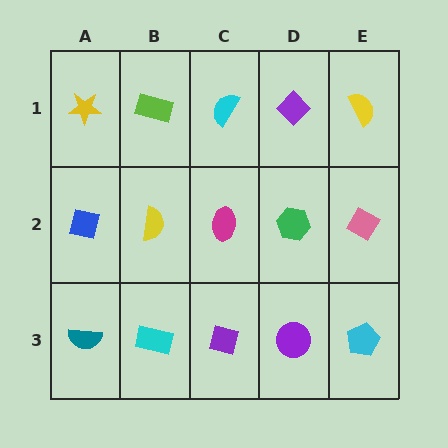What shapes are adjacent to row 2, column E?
A yellow semicircle (row 1, column E), a cyan pentagon (row 3, column E), a green hexagon (row 2, column D).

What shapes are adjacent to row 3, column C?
A magenta ellipse (row 2, column C), a cyan rectangle (row 3, column B), a purple circle (row 3, column D).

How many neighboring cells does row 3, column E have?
2.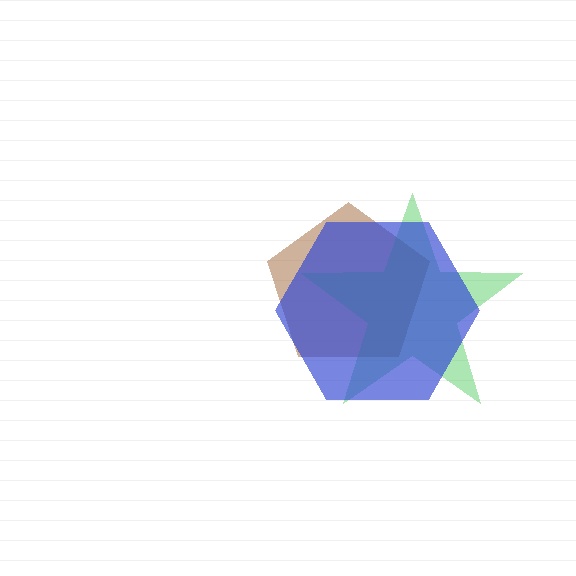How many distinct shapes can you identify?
There are 3 distinct shapes: a brown pentagon, a green star, a blue hexagon.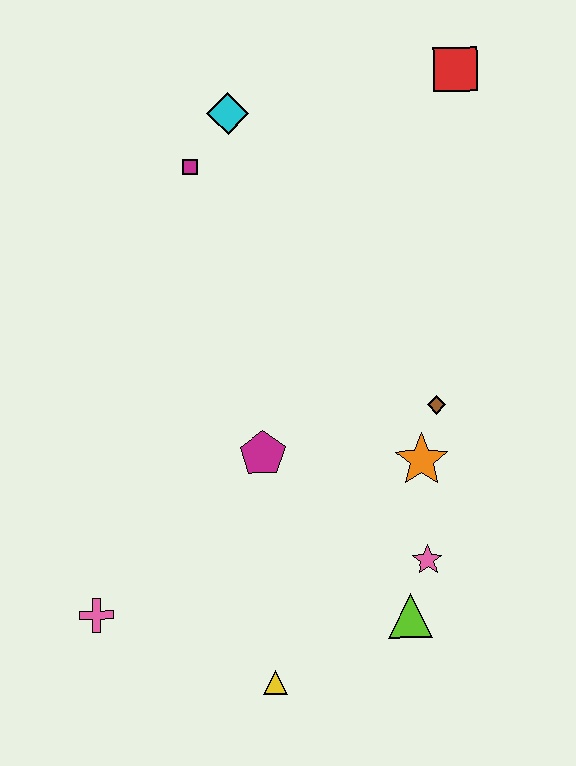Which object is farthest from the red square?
The pink cross is farthest from the red square.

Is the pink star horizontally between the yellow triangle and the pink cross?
No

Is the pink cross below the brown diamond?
Yes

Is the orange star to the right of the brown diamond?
No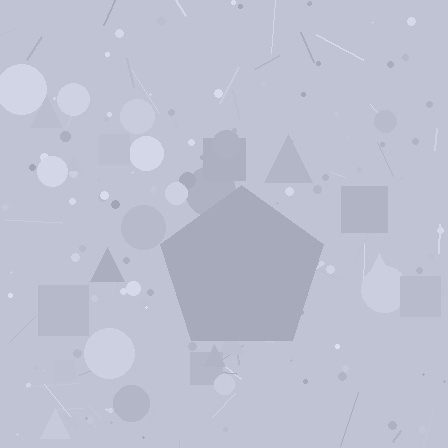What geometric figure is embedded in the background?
A pentagon is embedded in the background.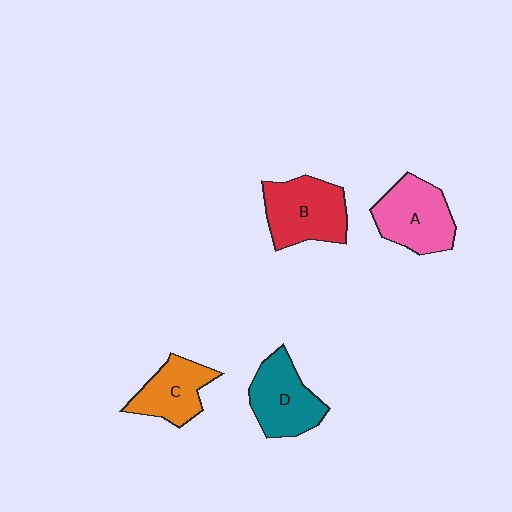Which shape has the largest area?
Shape B (red).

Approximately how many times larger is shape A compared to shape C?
Approximately 1.3 times.